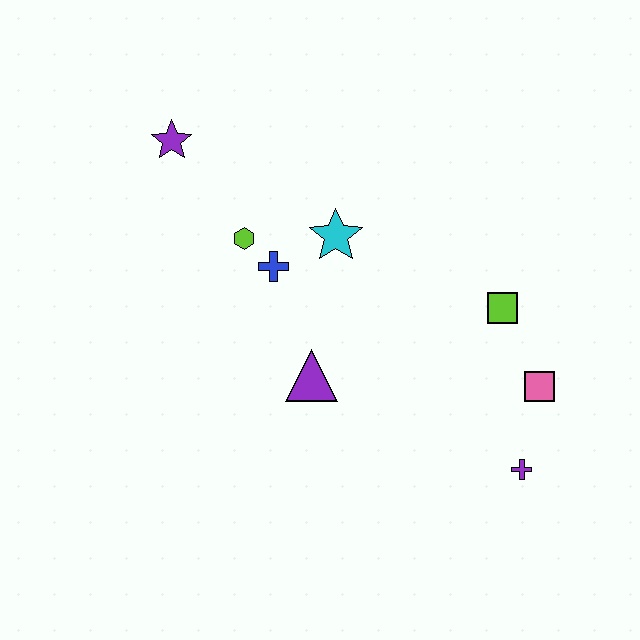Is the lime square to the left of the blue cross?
No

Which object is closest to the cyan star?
The blue cross is closest to the cyan star.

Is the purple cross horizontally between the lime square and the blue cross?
No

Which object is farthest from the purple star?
The purple cross is farthest from the purple star.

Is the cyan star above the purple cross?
Yes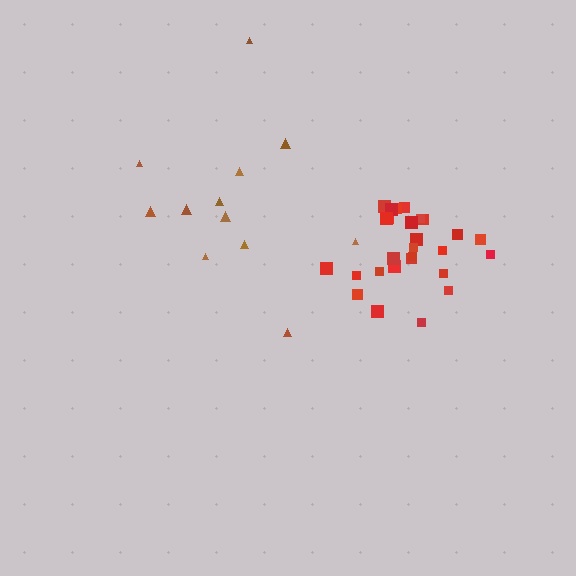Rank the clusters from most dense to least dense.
red, brown.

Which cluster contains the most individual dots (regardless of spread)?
Red (27).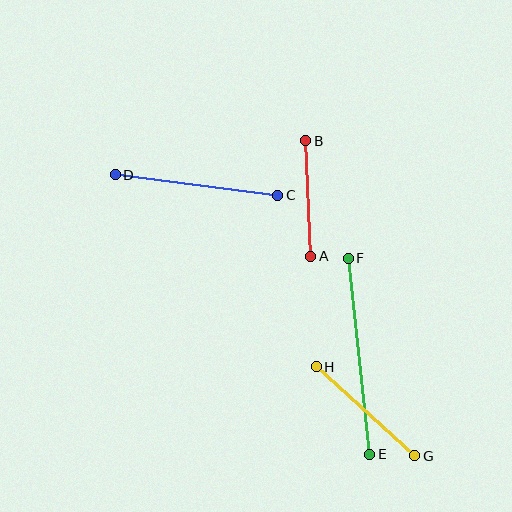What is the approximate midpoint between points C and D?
The midpoint is at approximately (196, 185) pixels.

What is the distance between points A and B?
The distance is approximately 116 pixels.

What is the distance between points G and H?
The distance is approximately 133 pixels.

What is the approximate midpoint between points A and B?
The midpoint is at approximately (308, 199) pixels.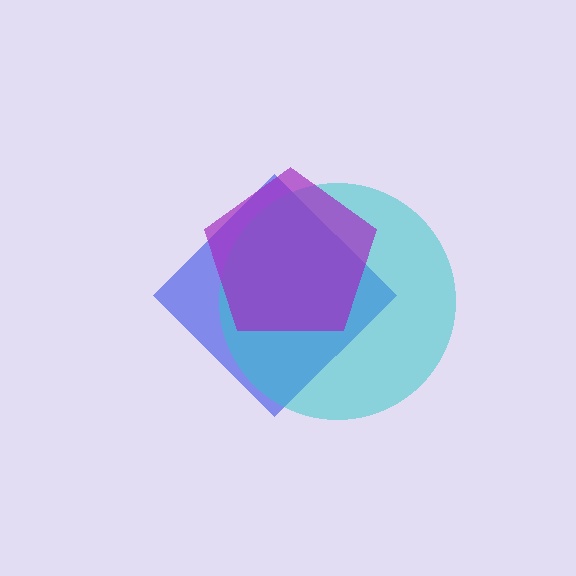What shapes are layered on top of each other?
The layered shapes are: a blue diamond, a cyan circle, a purple pentagon.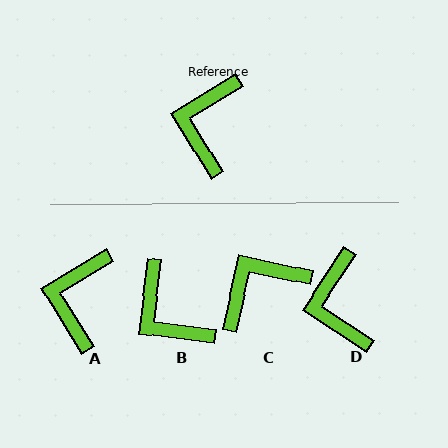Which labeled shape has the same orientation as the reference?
A.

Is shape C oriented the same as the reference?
No, it is off by about 44 degrees.